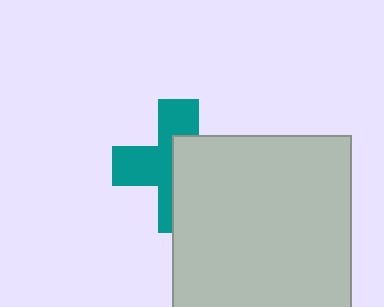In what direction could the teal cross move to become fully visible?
The teal cross could move left. That would shift it out from behind the light gray rectangle entirely.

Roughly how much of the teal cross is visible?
About half of it is visible (roughly 51%).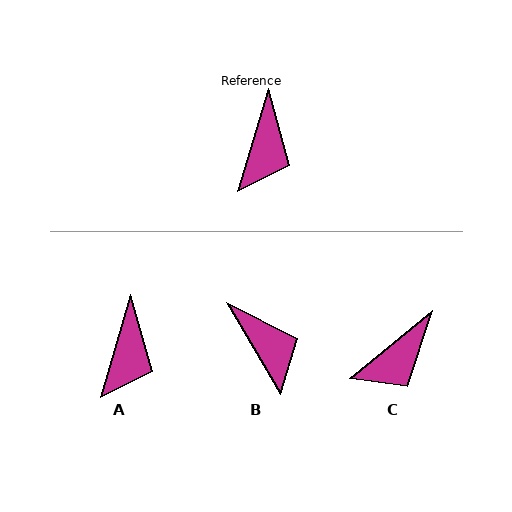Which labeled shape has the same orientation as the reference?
A.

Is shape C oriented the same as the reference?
No, it is off by about 34 degrees.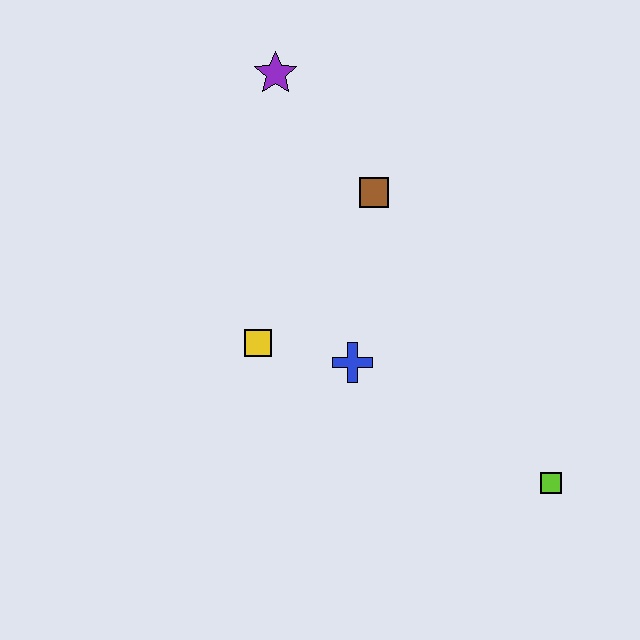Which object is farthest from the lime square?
The purple star is farthest from the lime square.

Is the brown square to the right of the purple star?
Yes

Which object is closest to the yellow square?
The blue cross is closest to the yellow square.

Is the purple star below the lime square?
No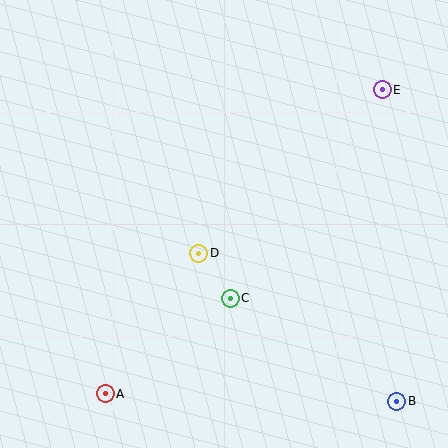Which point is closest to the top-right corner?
Point E is closest to the top-right corner.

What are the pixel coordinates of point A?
Point A is at (105, 394).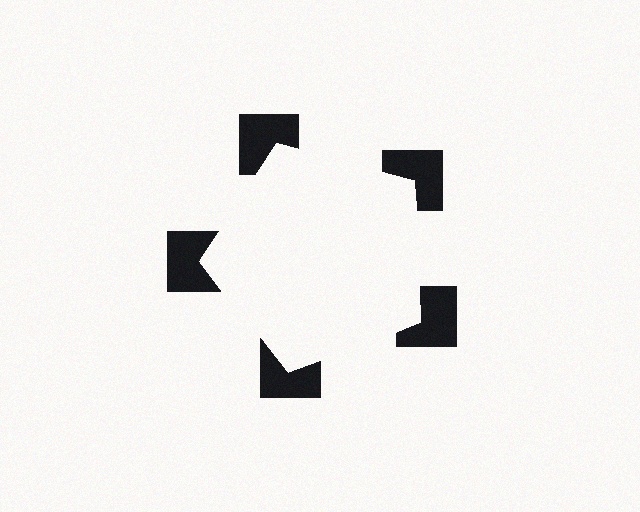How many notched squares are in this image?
There are 5 — one at each vertex of the illusory pentagon.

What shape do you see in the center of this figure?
An illusory pentagon — its edges are inferred from the aligned wedge cuts in the notched squares, not physically drawn.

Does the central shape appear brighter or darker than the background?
It typically appears slightly brighter than the background, even though no actual brightness change is drawn.